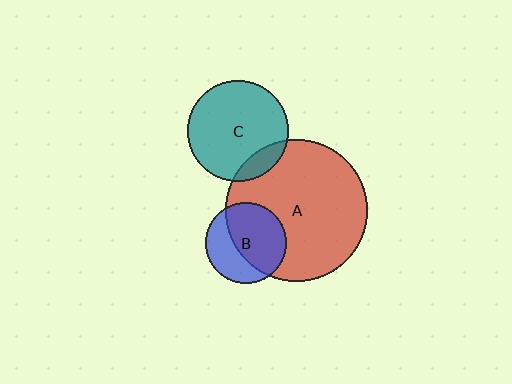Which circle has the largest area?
Circle A (red).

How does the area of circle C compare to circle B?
Approximately 1.6 times.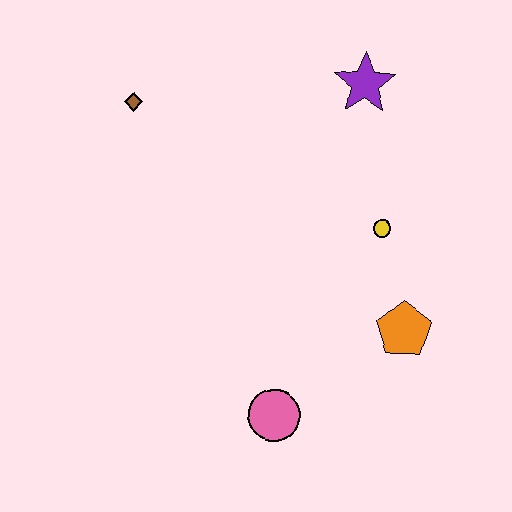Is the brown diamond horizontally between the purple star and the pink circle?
No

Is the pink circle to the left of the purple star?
Yes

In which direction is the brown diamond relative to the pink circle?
The brown diamond is above the pink circle.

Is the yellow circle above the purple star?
No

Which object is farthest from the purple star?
The pink circle is farthest from the purple star.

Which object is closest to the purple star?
The yellow circle is closest to the purple star.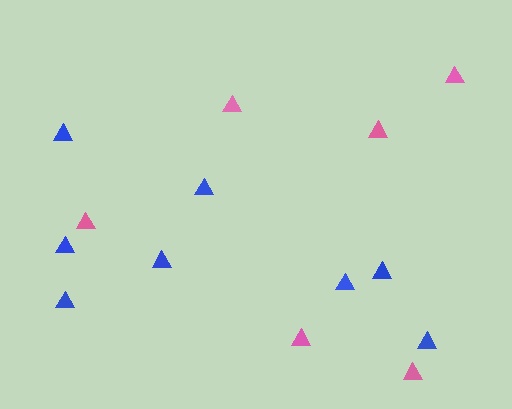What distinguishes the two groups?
There are 2 groups: one group of pink triangles (6) and one group of blue triangles (8).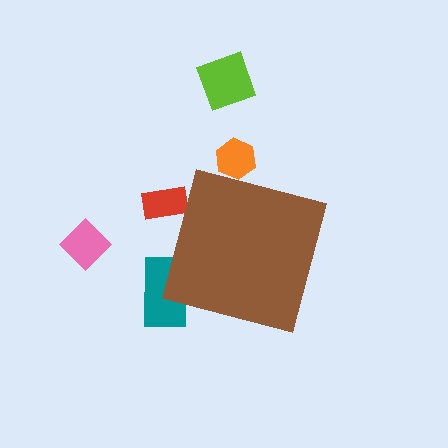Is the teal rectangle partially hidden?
Yes, the teal rectangle is partially hidden behind the brown square.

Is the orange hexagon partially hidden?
Yes, the orange hexagon is partially hidden behind the brown square.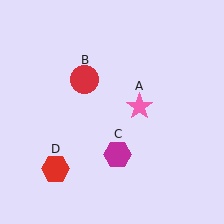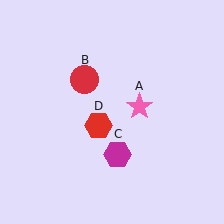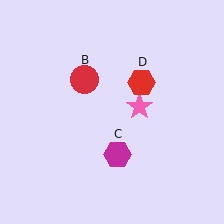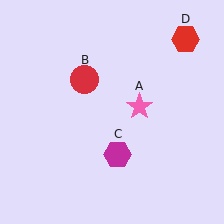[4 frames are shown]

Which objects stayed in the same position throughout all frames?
Pink star (object A) and red circle (object B) and magenta hexagon (object C) remained stationary.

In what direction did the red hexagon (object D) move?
The red hexagon (object D) moved up and to the right.